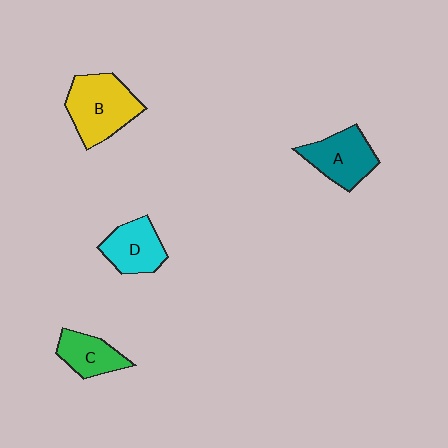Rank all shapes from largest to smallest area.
From largest to smallest: B (yellow), A (teal), D (cyan), C (green).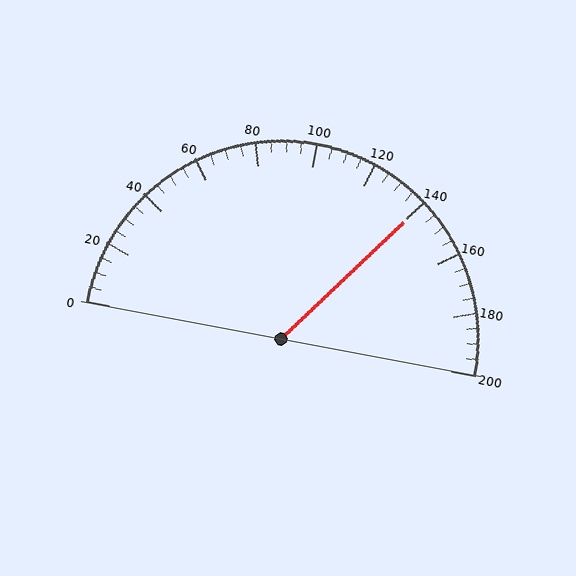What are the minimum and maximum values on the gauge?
The gauge ranges from 0 to 200.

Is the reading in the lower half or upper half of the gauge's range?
The reading is in the upper half of the range (0 to 200).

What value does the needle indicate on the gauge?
The needle indicates approximately 140.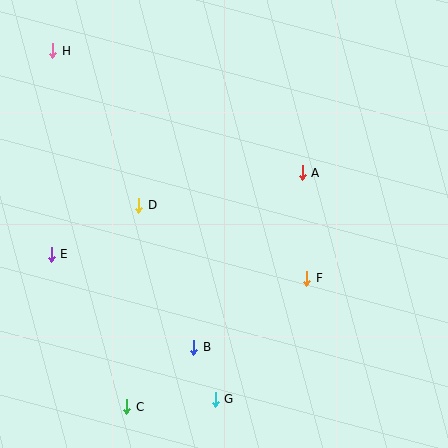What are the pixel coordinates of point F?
Point F is at (307, 278).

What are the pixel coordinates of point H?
Point H is at (53, 51).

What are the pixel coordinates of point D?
Point D is at (139, 205).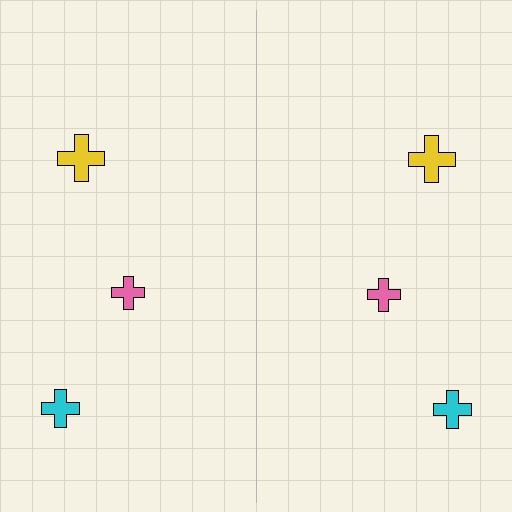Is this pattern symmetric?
Yes, this pattern has bilateral (reflection) symmetry.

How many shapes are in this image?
There are 6 shapes in this image.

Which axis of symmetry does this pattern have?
The pattern has a vertical axis of symmetry running through the center of the image.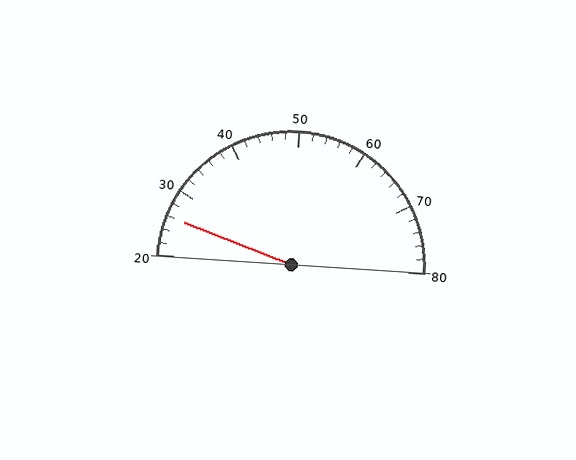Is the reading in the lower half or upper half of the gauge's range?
The reading is in the lower half of the range (20 to 80).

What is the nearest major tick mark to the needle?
The nearest major tick mark is 30.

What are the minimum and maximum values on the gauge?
The gauge ranges from 20 to 80.